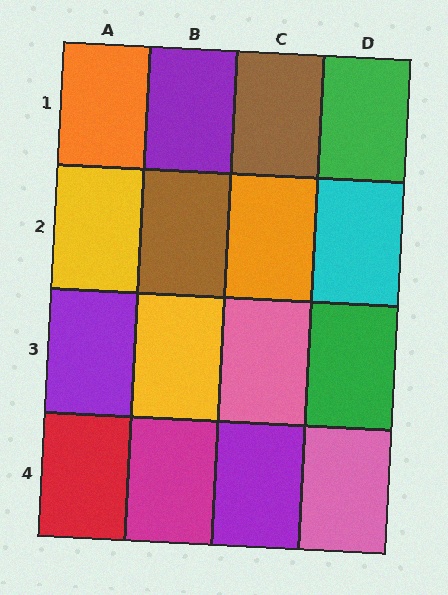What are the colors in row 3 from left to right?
Purple, yellow, pink, green.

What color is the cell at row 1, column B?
Purple.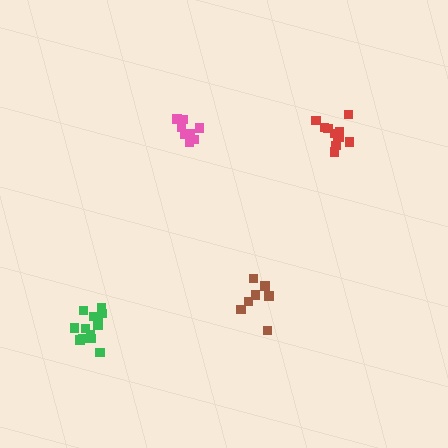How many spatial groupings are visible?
There are 4 spatial groupings.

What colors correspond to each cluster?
The clusters are colored: brown, red, green, pink.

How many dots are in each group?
Group 1: 7 dots, Group 2: 11 dots, Group 3: 13 dots, Group 4: 8 dots (39 total).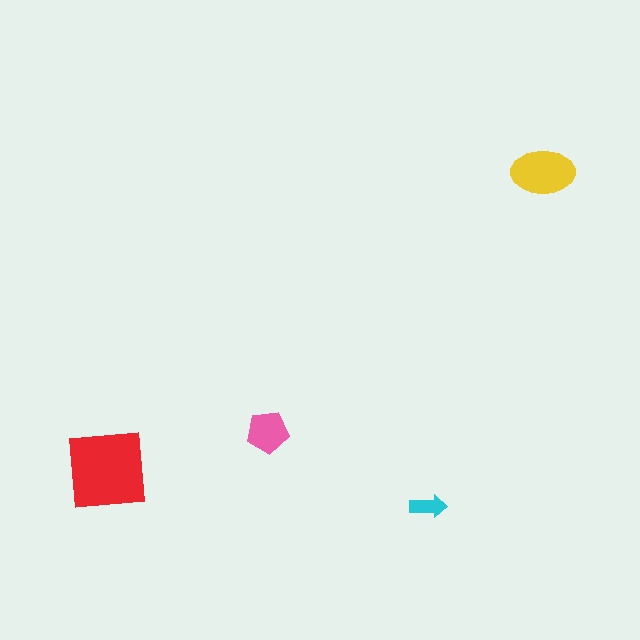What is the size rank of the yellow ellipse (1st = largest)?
2nd.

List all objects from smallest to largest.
The cyan arrow, the pink pentagon, the yellow ellipse, the red square.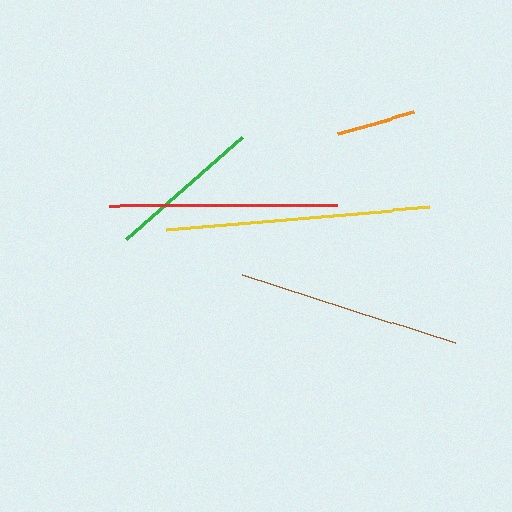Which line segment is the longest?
The yellow line is the longest at approximately 263 pixels.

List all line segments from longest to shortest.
From longest to shortest: yellow, red, brown, green, orange.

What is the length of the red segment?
The red segment is approximately 229 pixels long.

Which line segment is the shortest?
The orange line is the shortest at approximately 79 pixels.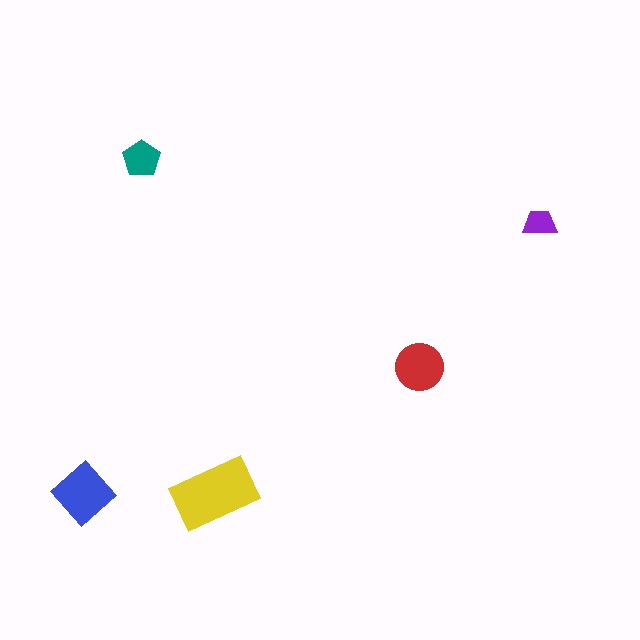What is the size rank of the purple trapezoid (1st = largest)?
5th.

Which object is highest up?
The teal pentagon is topmost.